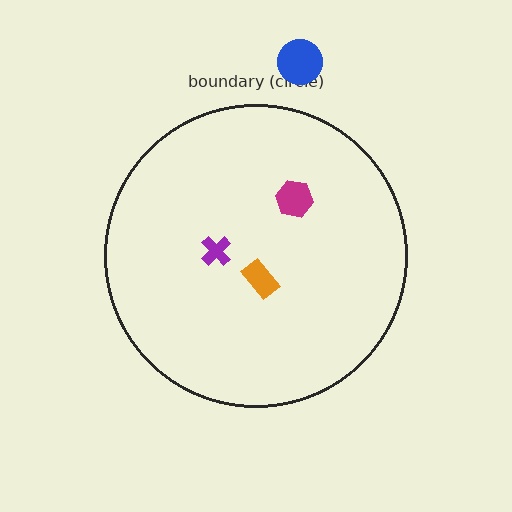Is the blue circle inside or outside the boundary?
Outside.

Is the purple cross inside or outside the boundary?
Inside.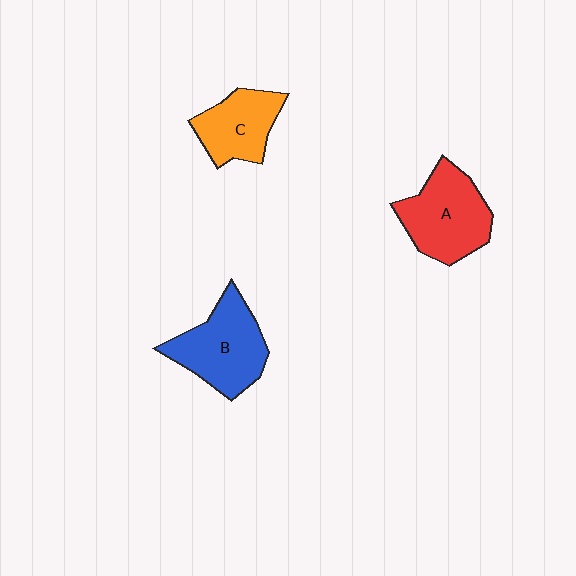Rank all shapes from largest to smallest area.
From largest to smallest: B (blue), A (red), C (orange).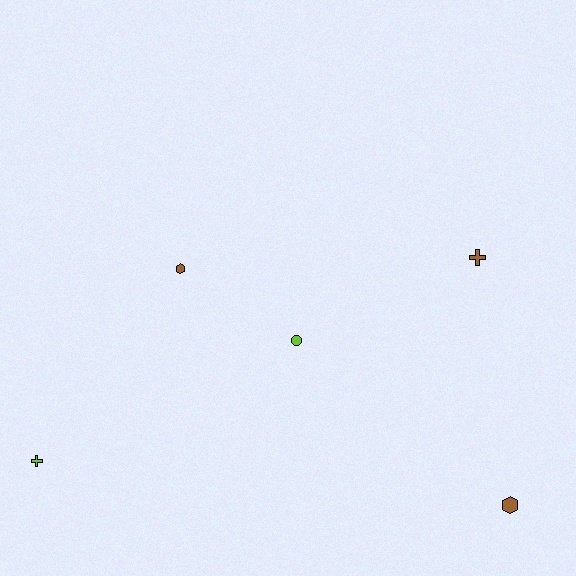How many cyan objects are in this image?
There are no cyan objects.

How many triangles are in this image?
There are no triangles.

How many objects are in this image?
There are 5 objects.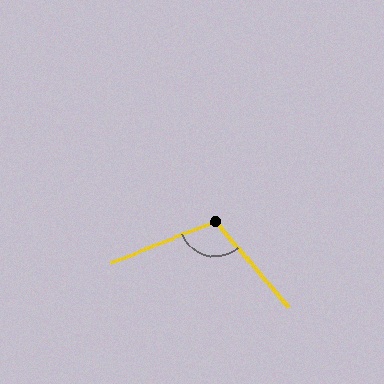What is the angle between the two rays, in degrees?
Approximately 109 degrees.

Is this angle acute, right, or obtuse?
It is obtuse.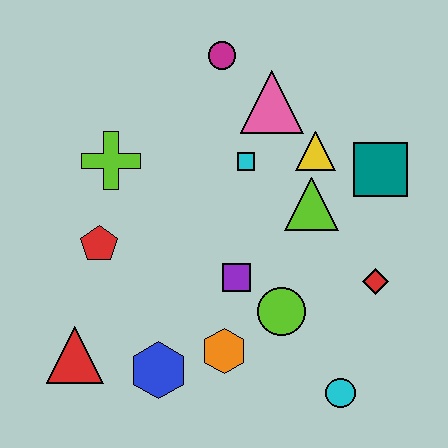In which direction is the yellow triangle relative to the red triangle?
The yellow triangle is to the right of the red triangle.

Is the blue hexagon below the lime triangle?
Yes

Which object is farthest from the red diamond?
The red triangle is farthest from the red diamond.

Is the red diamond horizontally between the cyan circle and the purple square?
No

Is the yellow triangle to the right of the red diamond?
No